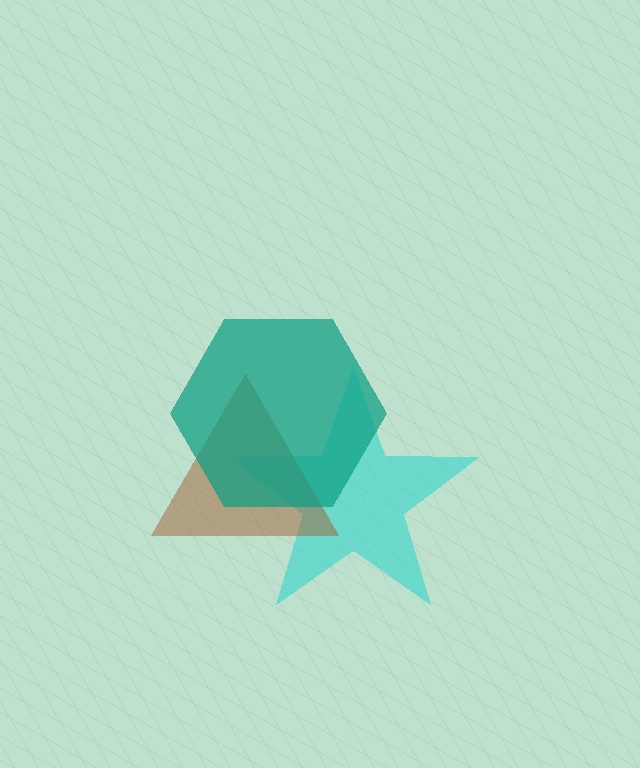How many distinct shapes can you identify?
There are 3 distinct shapes: a cyan star, a brown triangle, a teal hexagon.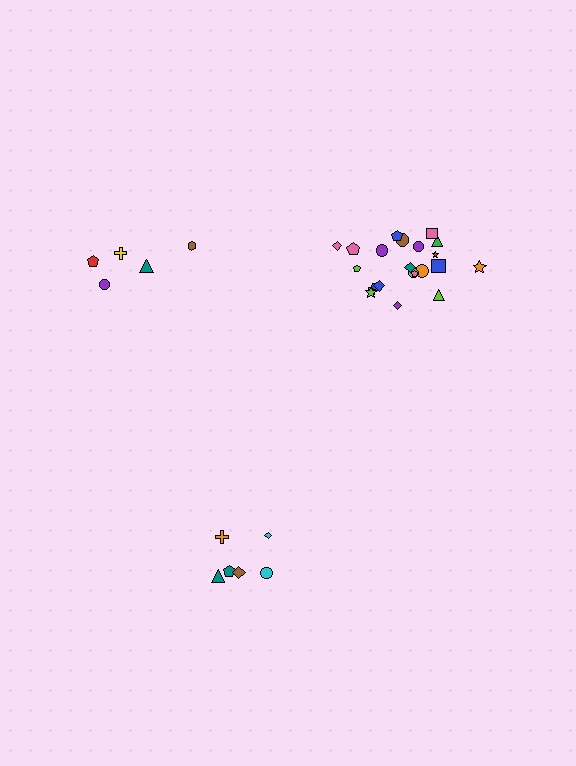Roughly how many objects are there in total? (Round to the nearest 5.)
Roughly 35 objects in total.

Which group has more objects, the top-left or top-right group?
The top-right group.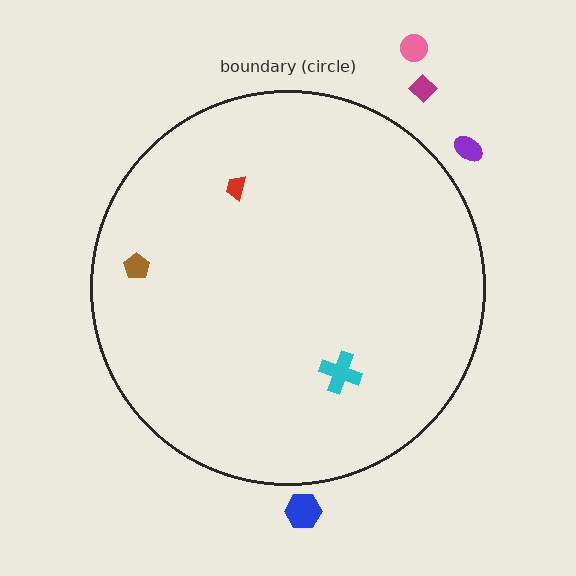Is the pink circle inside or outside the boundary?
Outside.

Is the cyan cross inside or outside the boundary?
Inside.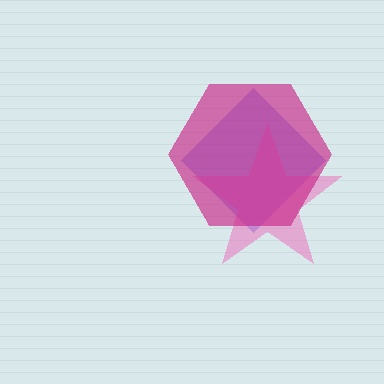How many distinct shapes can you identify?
There are 3 distinct shapes: a blue diamond, a pink star, a magenta hexagon.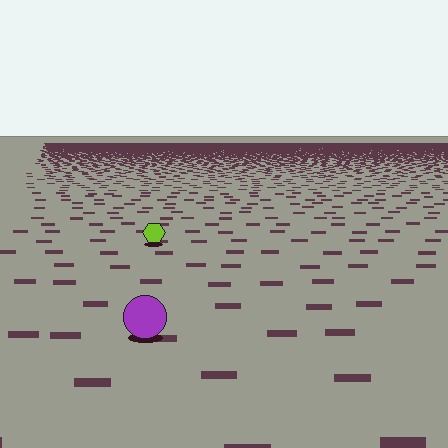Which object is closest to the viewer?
The purple circle is closest. The texture marks near it are larger and more spread out.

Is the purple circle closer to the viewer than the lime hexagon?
Yes. The purple circle is closer — you can tell from the texture gradient: the ground texture is coarser near it.